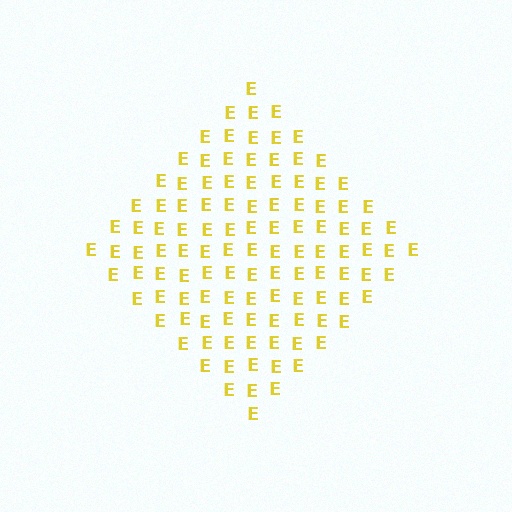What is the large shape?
The large shape is a diamond.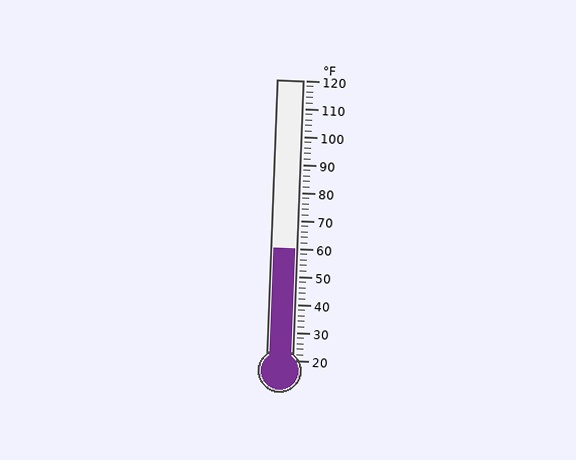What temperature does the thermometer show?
The thermometer shows approximately 60°F.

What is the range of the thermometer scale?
The thermometer scale ranges from 20°F to 120°F.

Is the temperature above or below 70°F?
The temperature is below 70°F.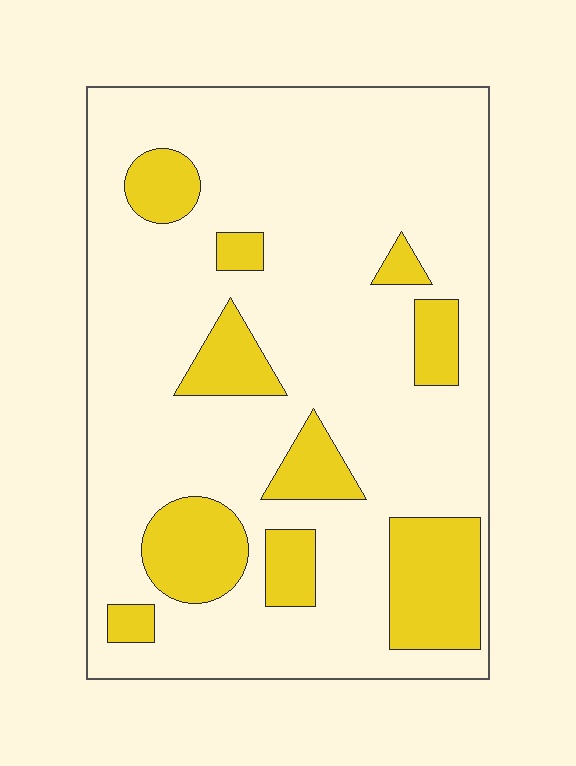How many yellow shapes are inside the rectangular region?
10.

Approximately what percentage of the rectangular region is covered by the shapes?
Approximately 20%.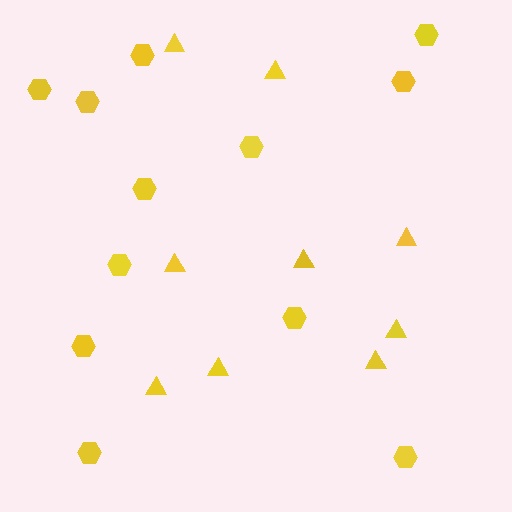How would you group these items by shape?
There are 2 groups: one group of hexagons (12) and one group of triangles (9).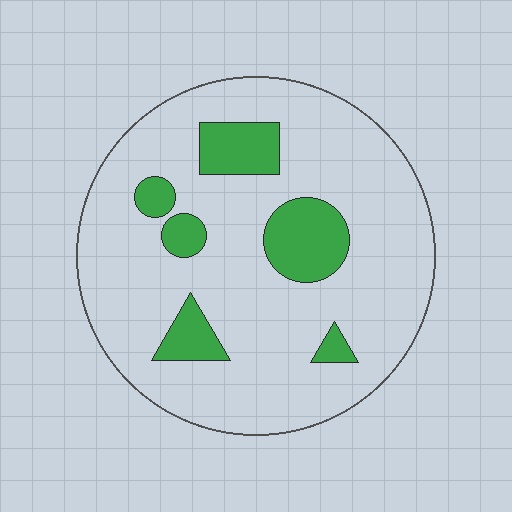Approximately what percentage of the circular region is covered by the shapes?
Approximately 15%.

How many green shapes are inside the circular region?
6.